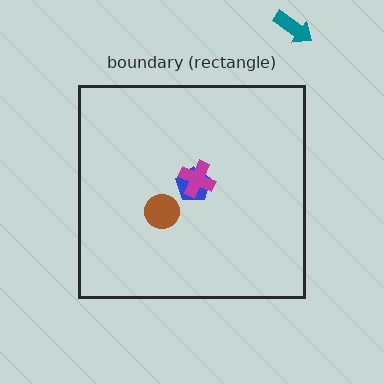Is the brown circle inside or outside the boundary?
Inside.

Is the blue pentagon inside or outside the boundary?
Inside.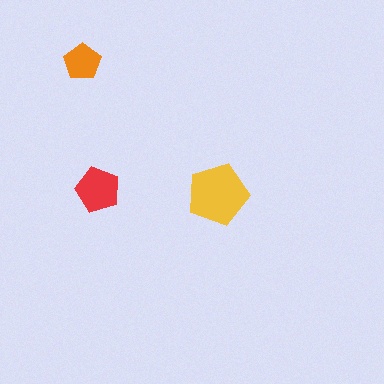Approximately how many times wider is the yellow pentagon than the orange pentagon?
About 1.5 times wider.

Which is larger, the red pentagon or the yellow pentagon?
The yellow one.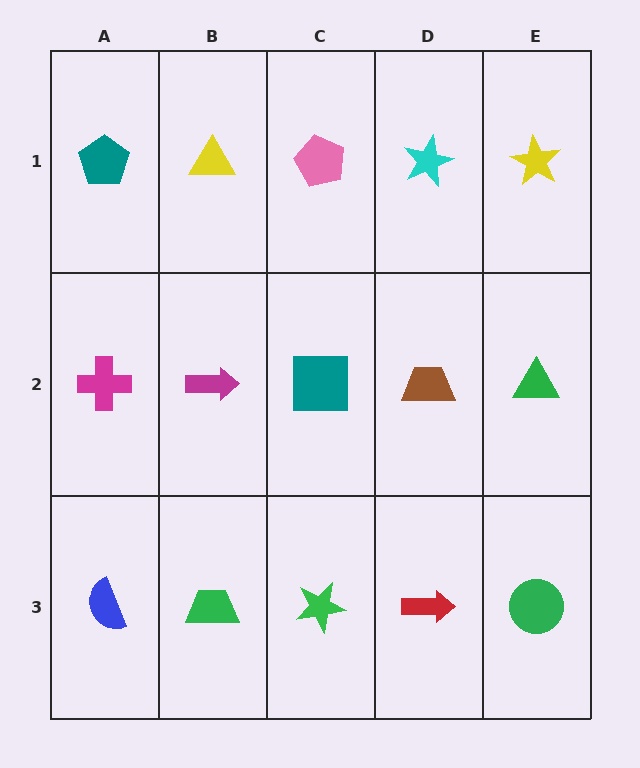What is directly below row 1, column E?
A green triangle.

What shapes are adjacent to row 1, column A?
A magenta cross (row 2, column A), a yellow triangle (row 1, column B).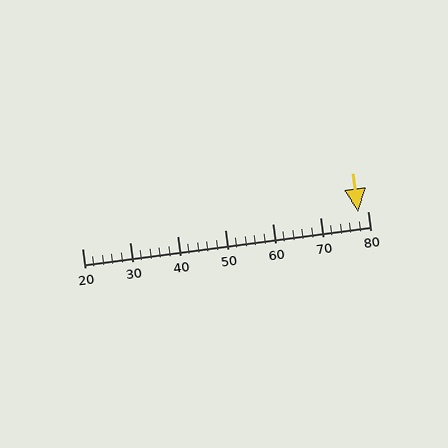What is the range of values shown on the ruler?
The ruler shows values from 20 to 80.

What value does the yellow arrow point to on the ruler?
The yellow arrow points to approximately 78.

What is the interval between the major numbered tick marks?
The major tick marks are spaced 10 units apart.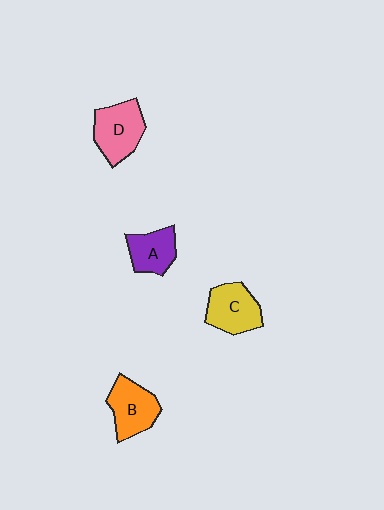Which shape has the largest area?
Shape D (pink).